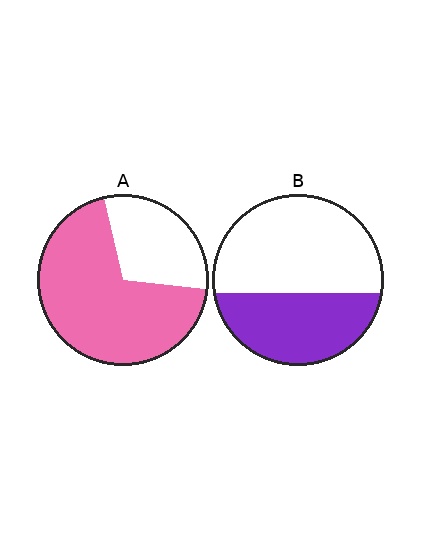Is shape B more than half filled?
No.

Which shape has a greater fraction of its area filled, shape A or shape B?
Shape A.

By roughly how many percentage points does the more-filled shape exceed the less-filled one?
By roughly 30 percentage points (A over B).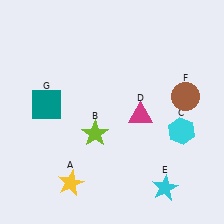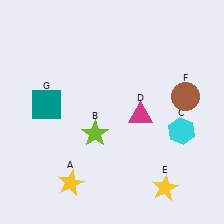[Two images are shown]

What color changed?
The star (E) changed from cyan in Image 1 to yellow in Image 2.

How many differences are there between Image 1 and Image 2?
There is 1 difference between the two images.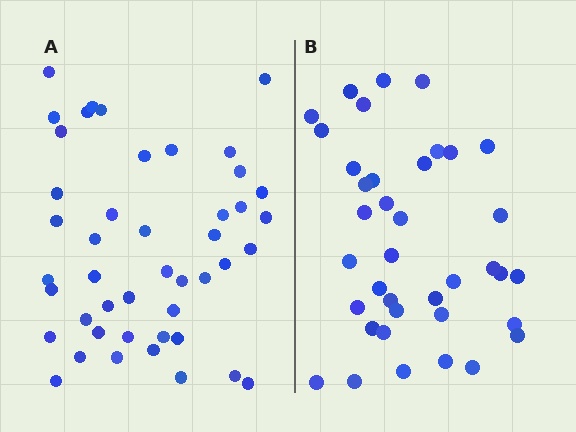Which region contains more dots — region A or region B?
Region A (the left region) has more dots.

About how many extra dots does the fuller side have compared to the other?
Region A has roughly 8 or so more dots than region B.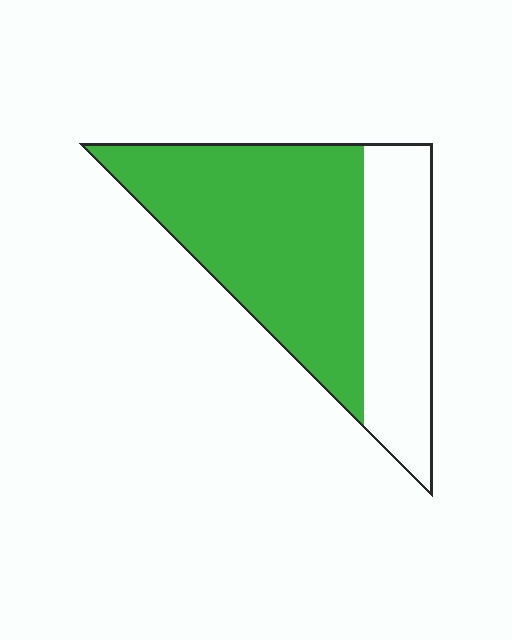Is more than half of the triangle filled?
Yes.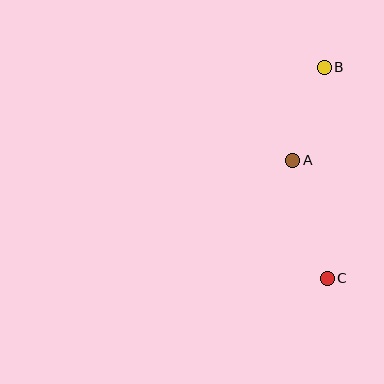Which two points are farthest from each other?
Points B and C are farthest from each other.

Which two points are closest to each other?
Points A and B are closest to each other.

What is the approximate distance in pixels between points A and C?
The distance between A and C is approximately 123 pixels.